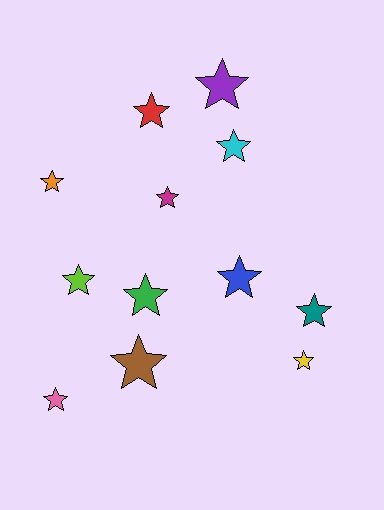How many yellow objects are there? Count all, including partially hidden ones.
There is 1 yellow object.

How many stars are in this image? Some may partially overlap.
There are 12 stars.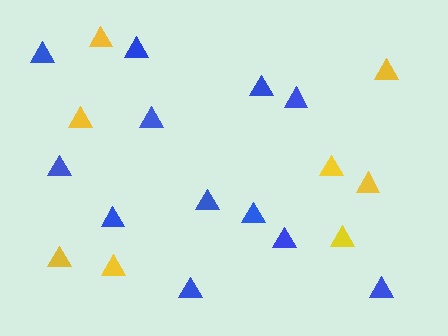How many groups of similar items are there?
There are 2 groups: one group of yellow triangles (8) and one group of blue triangles (12).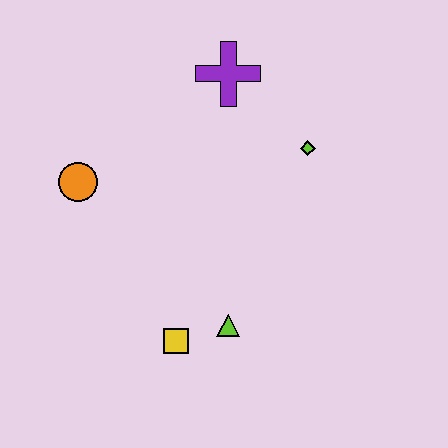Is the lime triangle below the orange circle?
Yes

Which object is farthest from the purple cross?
The yellow square is farthest from the purple cross.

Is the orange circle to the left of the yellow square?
Yes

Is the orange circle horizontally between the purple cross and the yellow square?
No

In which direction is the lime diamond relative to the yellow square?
The lime diamond is above the yellow square.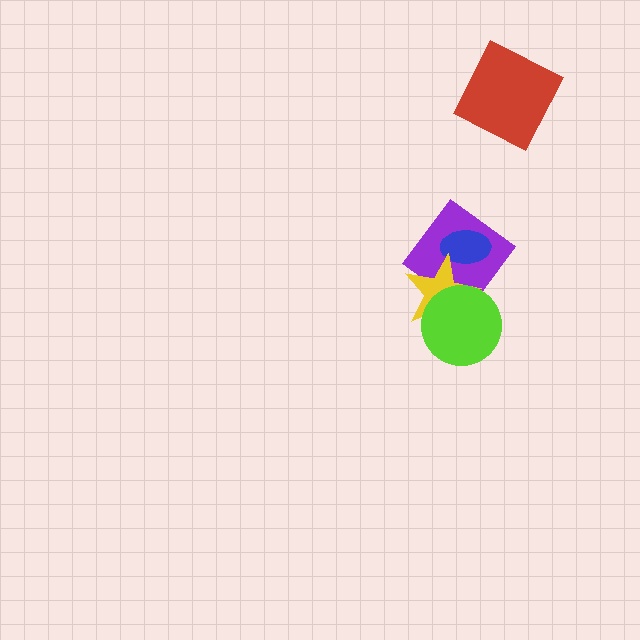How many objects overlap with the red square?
0 objects overlap with the red square.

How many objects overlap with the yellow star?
3 objects overlap with the yellow star.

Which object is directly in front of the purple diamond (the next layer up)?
The blue ellipse is directly in front of the purple diamond.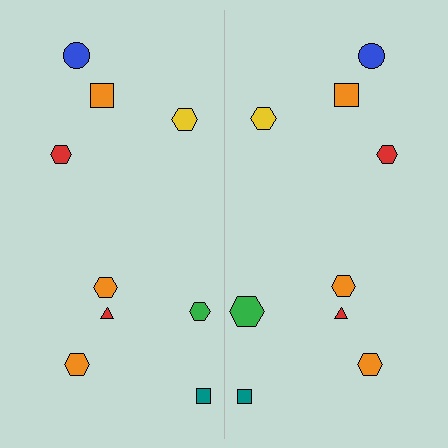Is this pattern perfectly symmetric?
No, the pattern is not perfectly symmetric. The green hexagon on the right side has a different size than its mirror counterpart.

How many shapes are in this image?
There are 18 shapes in this image.